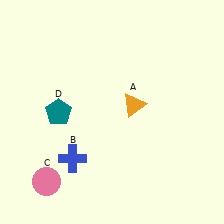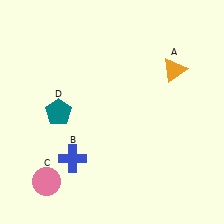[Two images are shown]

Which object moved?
The orange triangle (A) moved right.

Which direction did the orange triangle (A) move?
The orange triangle (A) moved right.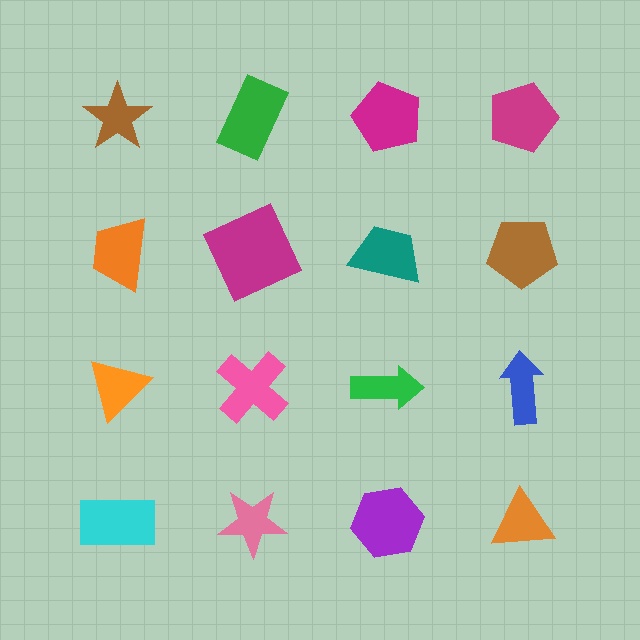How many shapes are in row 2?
4 shapes.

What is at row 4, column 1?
A cyan rectangle.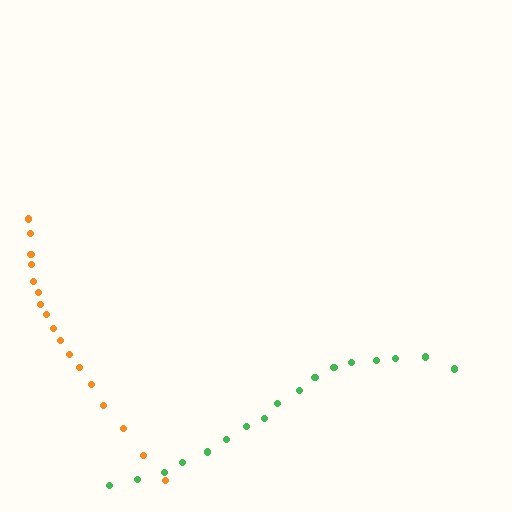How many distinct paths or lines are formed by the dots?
There are 2 distinct paths.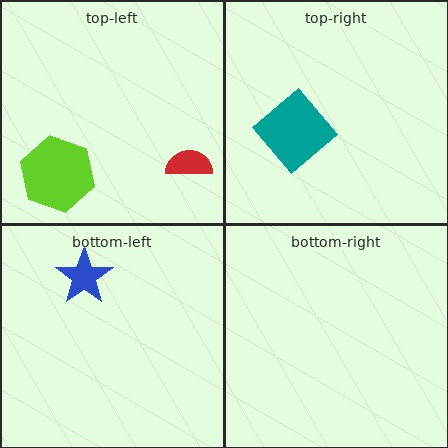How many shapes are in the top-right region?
1.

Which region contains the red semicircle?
The top-left region.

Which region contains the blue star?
The bottom-left region.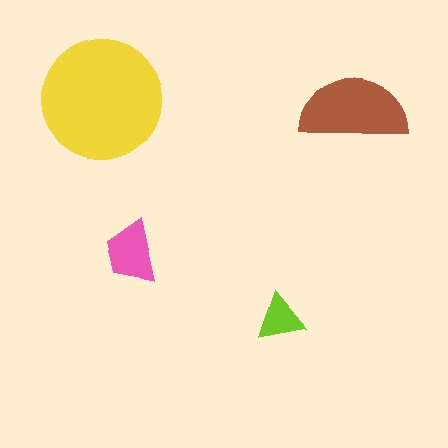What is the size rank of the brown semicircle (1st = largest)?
2nd.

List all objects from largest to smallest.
The yellow circle, the brown semicircle, the pink trapezoid, the lime triangle.